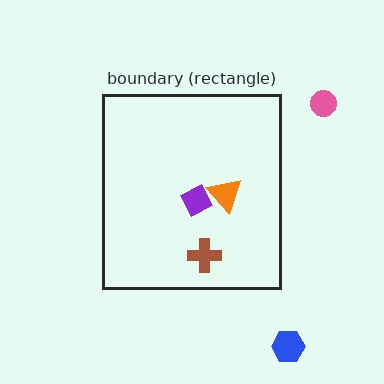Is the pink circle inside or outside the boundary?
Outside.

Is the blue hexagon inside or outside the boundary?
Outside.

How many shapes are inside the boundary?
3 inside, 2 outside.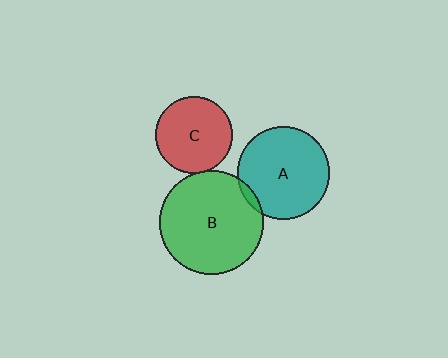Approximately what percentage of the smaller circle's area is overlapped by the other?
Approximately 5%.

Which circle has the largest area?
Circle B (green).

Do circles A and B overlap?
Yes.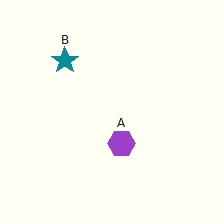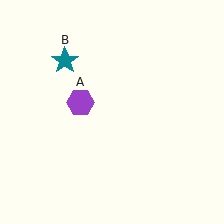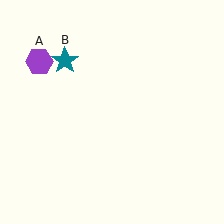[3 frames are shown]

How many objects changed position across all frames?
1 object changed position: purple hexagon (object A).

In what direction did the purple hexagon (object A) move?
The purple hexagon (object A) moved up and to the left.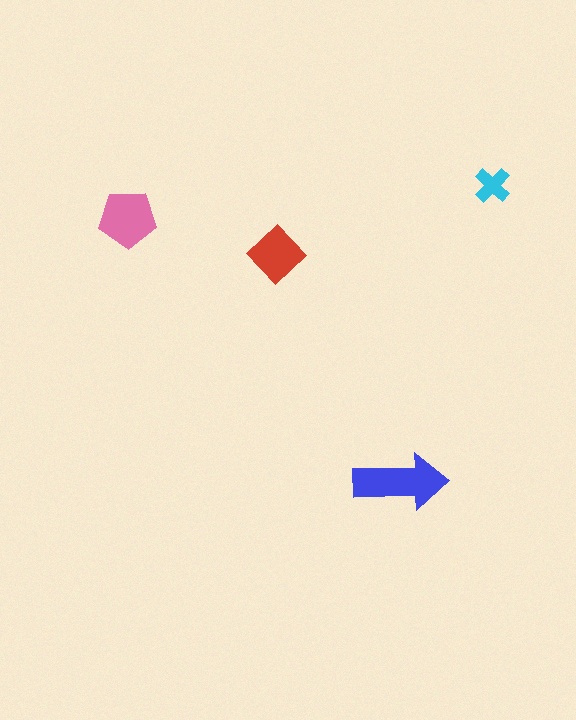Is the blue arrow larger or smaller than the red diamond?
Larger.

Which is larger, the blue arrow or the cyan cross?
The blue arrow.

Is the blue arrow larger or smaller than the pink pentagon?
Larger.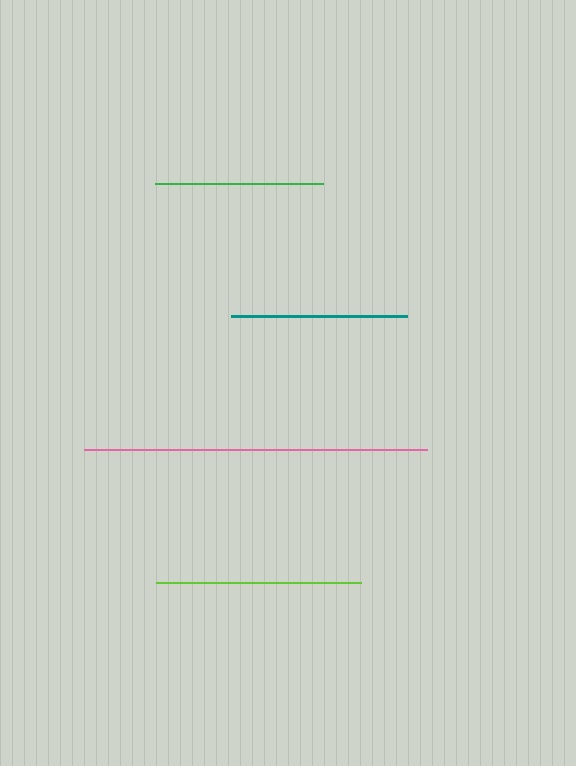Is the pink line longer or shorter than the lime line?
The pink line is longer than the lime line.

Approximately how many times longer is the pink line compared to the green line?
The pink line is approximately 2.1 times the length of the green line.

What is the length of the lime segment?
The lime segment is approximately 205 pixels long.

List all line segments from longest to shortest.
From longest to shortest: pink, lime, teal, green.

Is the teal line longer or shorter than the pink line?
The pink line is longer than the teal line.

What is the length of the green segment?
The green segment is approximately 168 pixels long.